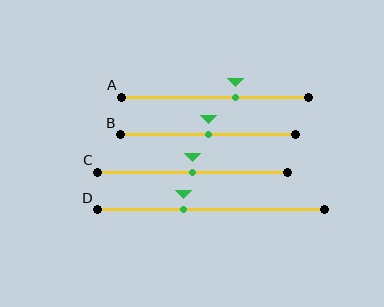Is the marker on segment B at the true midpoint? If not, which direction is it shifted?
Yes, the marker on segment B is at the true midpoint.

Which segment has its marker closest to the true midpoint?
Segment B has its marker closest to the true midpoint.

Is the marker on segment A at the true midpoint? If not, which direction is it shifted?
No, the marker on segment A is shifted to the right by about 11% of the segment length.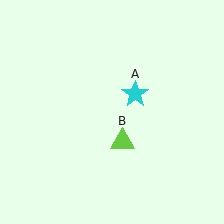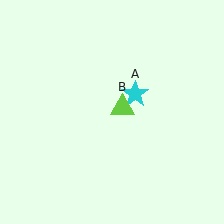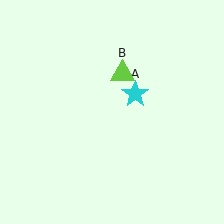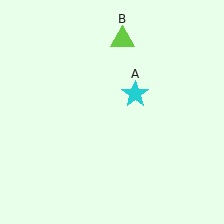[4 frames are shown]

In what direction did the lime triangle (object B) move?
The lime triangle (object B) moved up.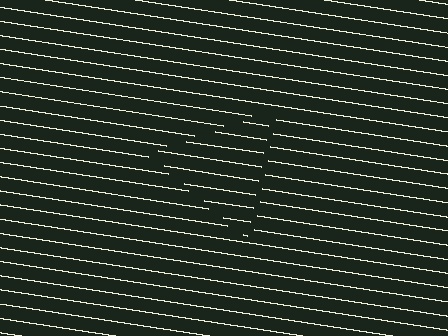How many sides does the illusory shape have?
3 sides — the line-ends trace a triangle.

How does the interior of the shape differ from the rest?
The interior of the shape contains the same grating, shifted by half a period — the contour is defined by the phase discontinuity where line-ends from the inner and outer gratings abut.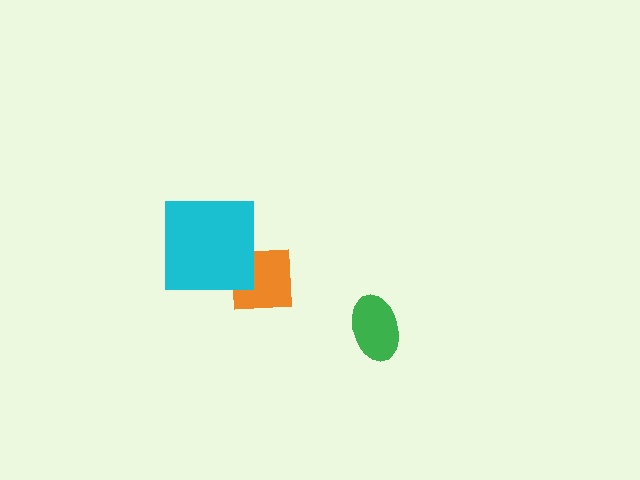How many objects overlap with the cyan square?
1 object overlaps with the cyan square.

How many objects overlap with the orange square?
1 object overlaps with the orange square.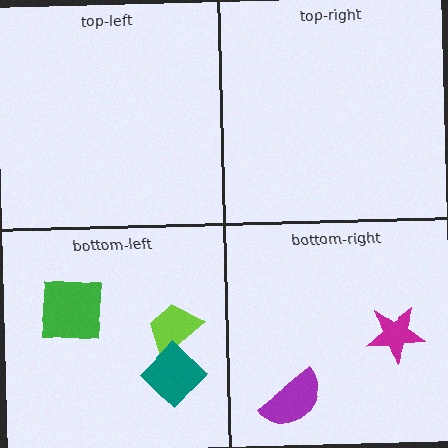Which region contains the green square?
The bottom-left region.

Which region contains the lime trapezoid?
The bottom-left region.